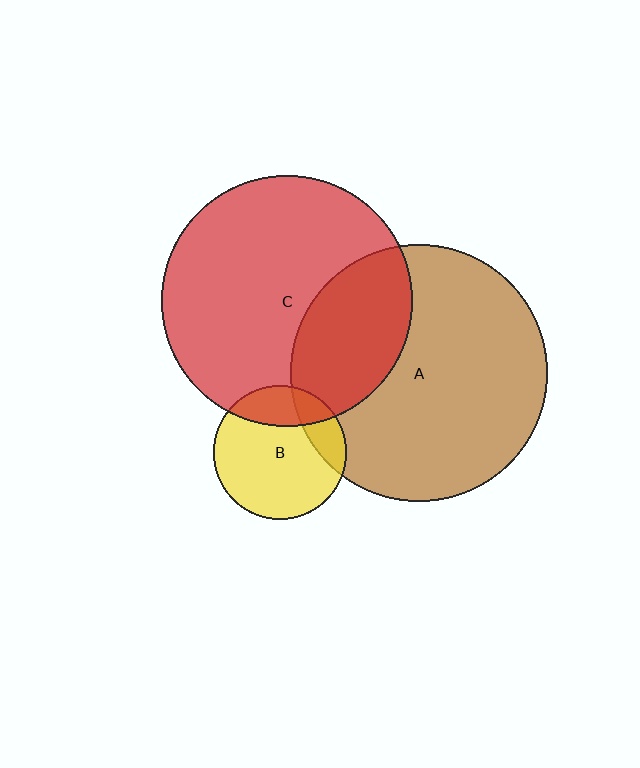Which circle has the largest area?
Circle A (brown).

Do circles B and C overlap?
Yes.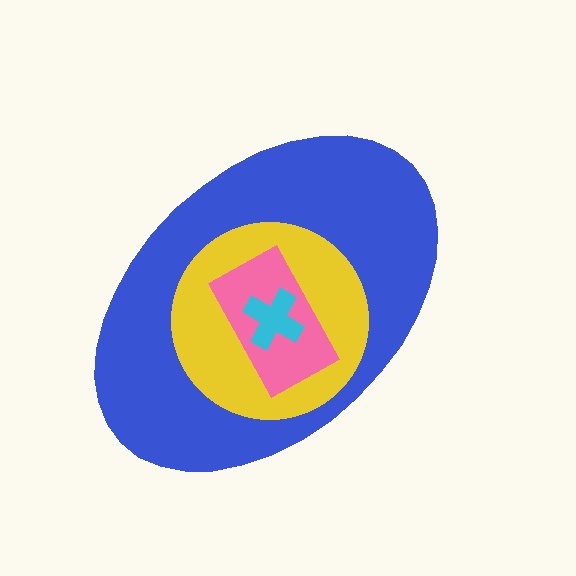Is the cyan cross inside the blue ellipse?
Yes.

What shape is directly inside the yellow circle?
The pink rectangle.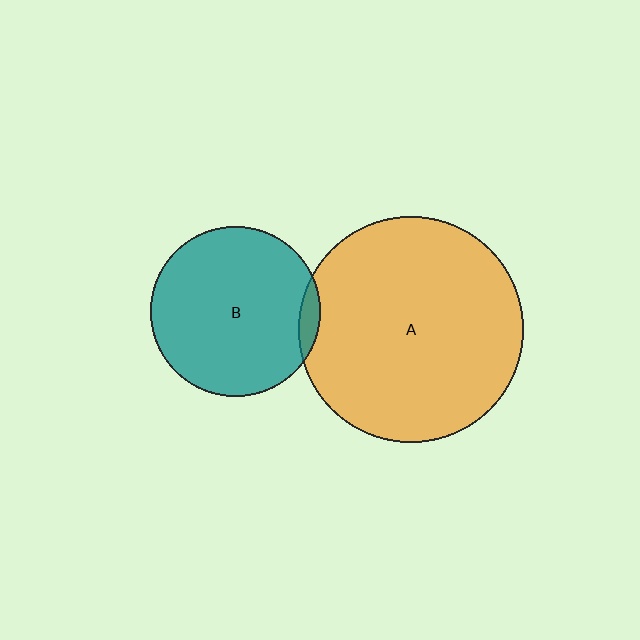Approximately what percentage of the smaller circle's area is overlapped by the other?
Approximately 5%.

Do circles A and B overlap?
Yes.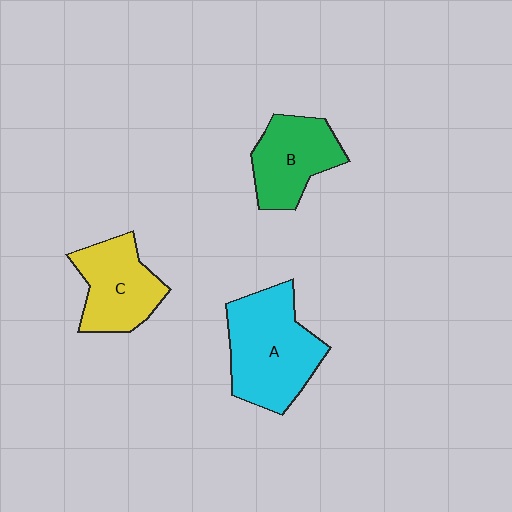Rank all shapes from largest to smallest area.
From largest to smallest: A (cyan), C (yellow), B (green).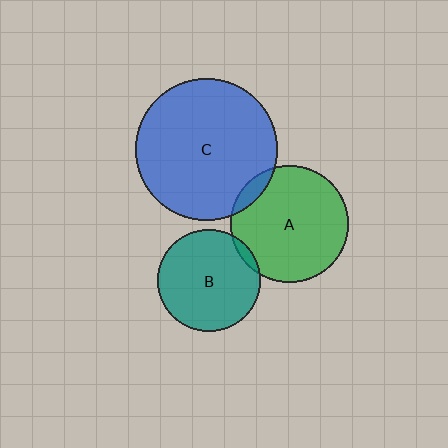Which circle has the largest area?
Circle C (blue).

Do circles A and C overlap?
Yes.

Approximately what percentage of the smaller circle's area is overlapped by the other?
Approximately 5%.